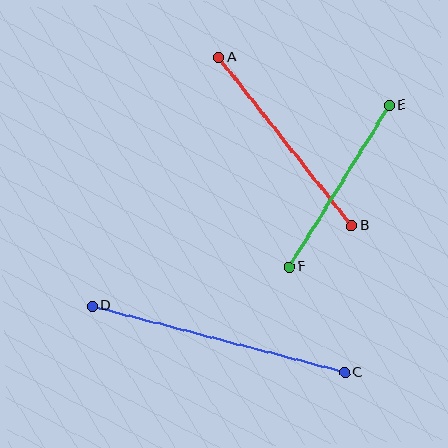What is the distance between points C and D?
The distance is approximately 261 pixels.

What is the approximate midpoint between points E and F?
The midpoint is at approximately (339, 186) pixels.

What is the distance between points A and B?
The distance is approximately 214 pixels.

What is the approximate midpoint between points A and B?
The midpoint is at approximately (285, 142) pixels.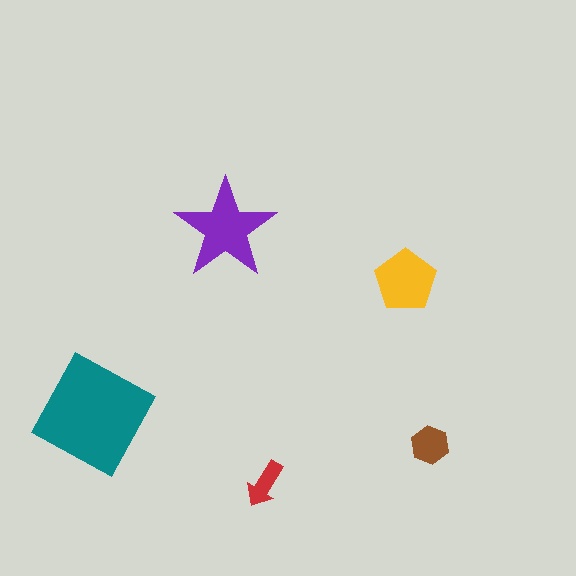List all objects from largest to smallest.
The teal diamond, the purple star, the yellow pentagon, the brown hexagon, the red arrow.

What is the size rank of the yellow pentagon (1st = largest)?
3rd.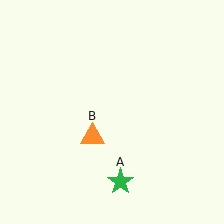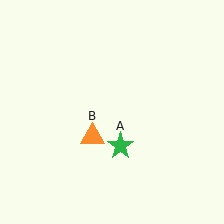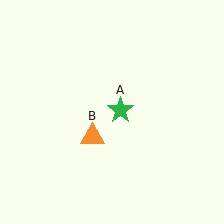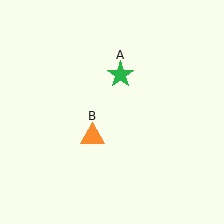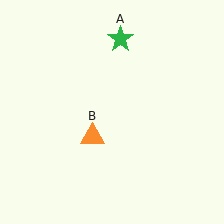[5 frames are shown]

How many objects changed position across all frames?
1 object changed position: green star (object A).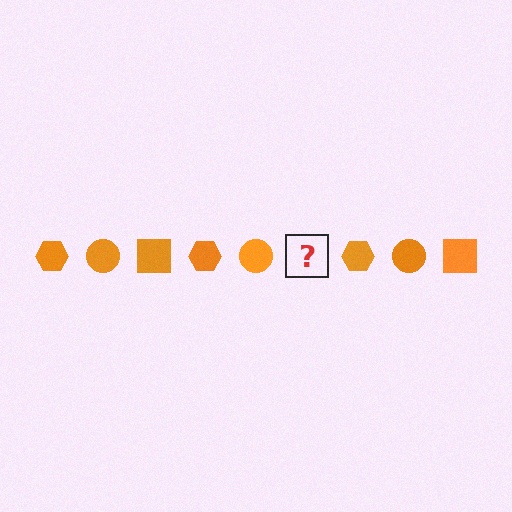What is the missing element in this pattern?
The missing element is an orange square.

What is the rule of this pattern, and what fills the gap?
The rule is that the pattern cycles through hexagon, circle, square shapes in orange. The gap should be filled with an orange square.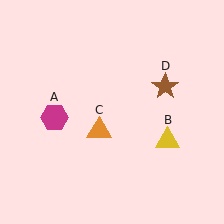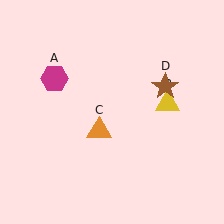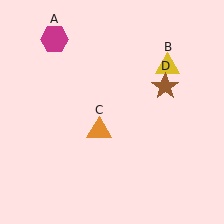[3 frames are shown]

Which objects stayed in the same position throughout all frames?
Orange triangle (object C) and brown star (object D) remained stationary.